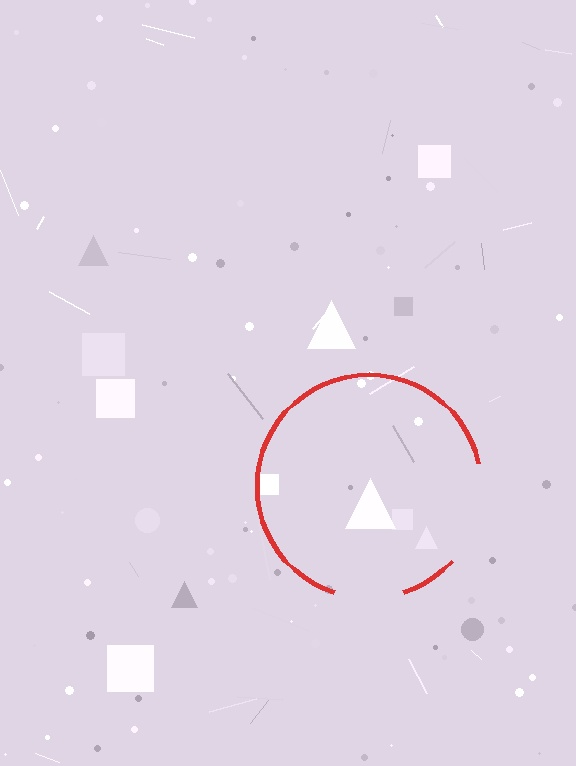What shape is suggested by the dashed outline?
The dashed outline suggests a circle.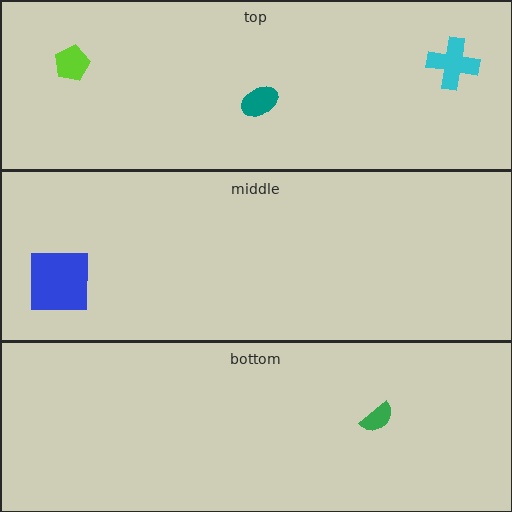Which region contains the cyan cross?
The top region.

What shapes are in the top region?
The teal ellipse, the cyan cross, the lime pentagon.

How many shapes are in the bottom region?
1.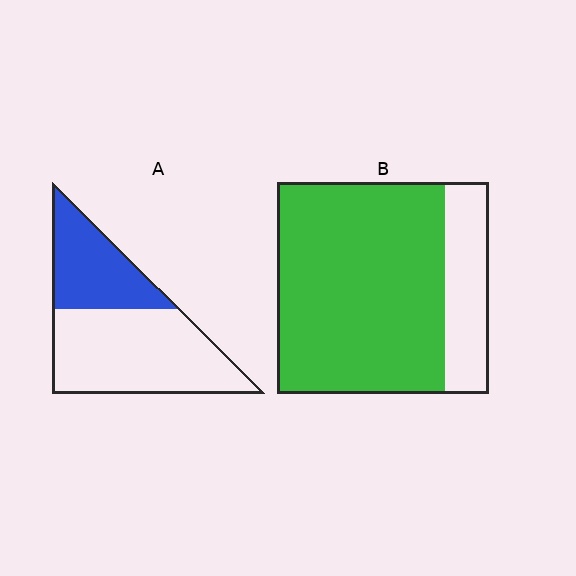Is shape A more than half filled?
No.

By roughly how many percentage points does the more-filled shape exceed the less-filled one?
By roughly 45 percentage points (B over A).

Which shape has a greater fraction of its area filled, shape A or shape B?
Shape B.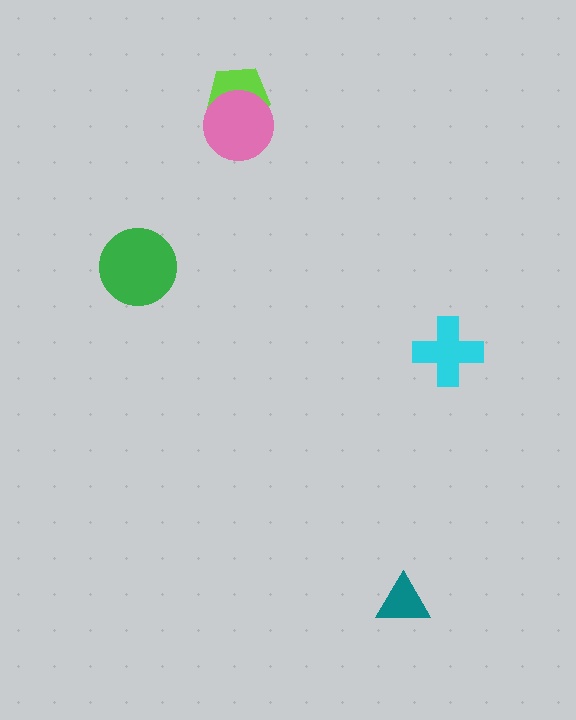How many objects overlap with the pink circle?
1 object overlaps with the pink circle.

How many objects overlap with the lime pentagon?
1 object overlaps with the lime pentagon.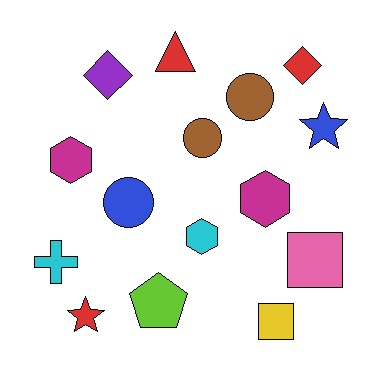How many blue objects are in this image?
There are 2 blue objects.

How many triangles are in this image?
There is 1 triangle.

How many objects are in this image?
There are 15 objects.